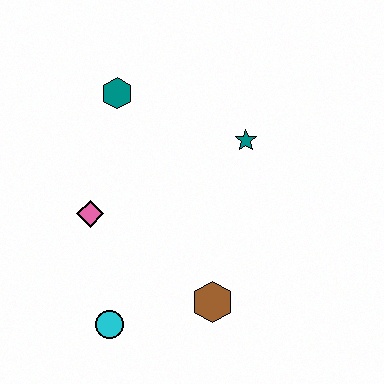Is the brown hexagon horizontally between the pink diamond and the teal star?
Yes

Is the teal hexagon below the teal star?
No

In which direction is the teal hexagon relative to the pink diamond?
The teal hexagon is above the pink diamond.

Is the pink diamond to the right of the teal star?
No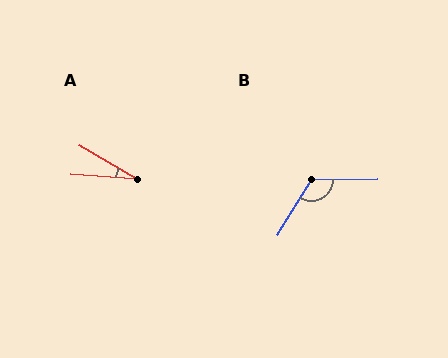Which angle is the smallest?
A, at approximately 26 degrees.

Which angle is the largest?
B, at approximately 122 degrees.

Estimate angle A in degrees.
Approximately 26 degrees.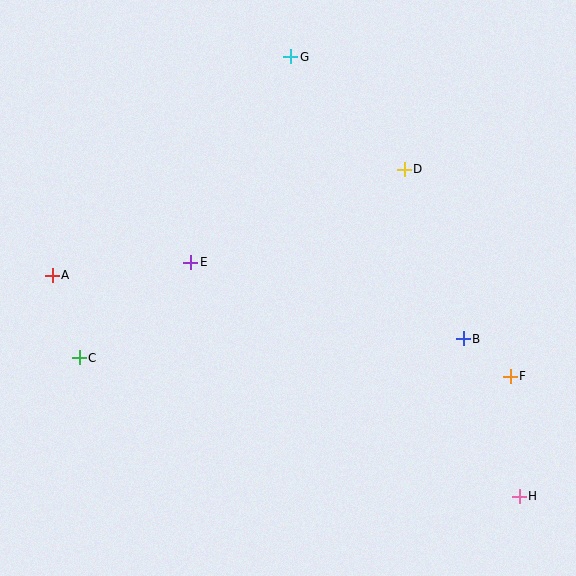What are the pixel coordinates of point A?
Point A is at (52, 275).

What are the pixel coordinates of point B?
Point B is at (463, 339).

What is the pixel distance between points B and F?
The distance between B and F is 60 pixels.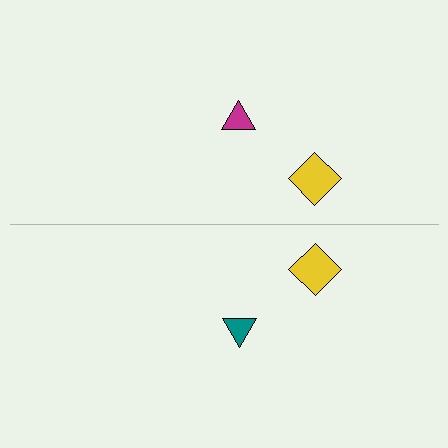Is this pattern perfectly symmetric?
No, the pattern is not perfectly symmetric. The teal triangle on the bottom side breaks the symmetry — its mirror counterpart is magenta.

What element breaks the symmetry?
The teal triangle on the bottom side breaks the symmetry — its mirror counterpart is magenta.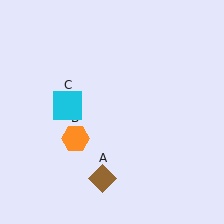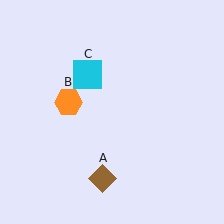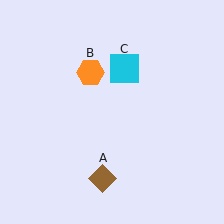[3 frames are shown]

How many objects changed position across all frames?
2 objects changed position: orange hexagon (object B), cyan square (object C).